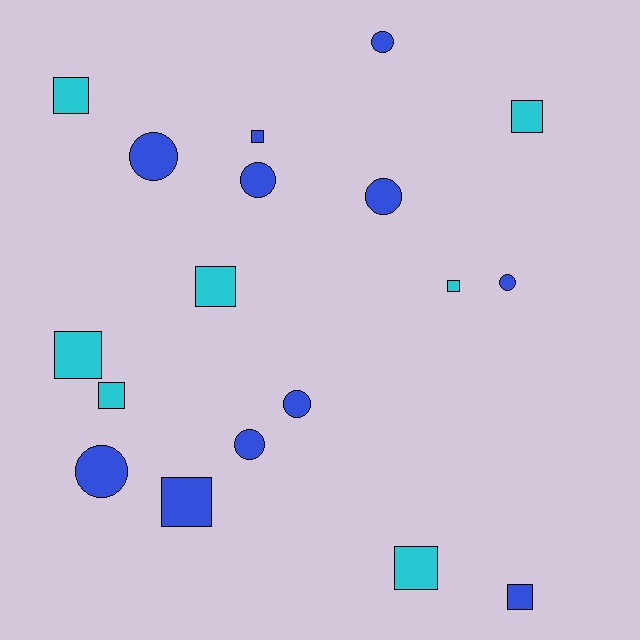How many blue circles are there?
There are 8 blue circles.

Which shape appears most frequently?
Square, with 10 objects.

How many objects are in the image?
There are 18 objects.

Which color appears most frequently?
Blue, with 11 objects.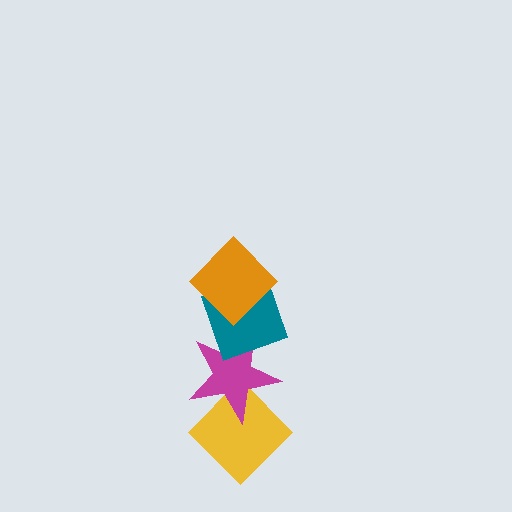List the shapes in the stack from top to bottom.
From top to bottom: the orange diamond, the teal diamond, the magenta star, the yellow diamond.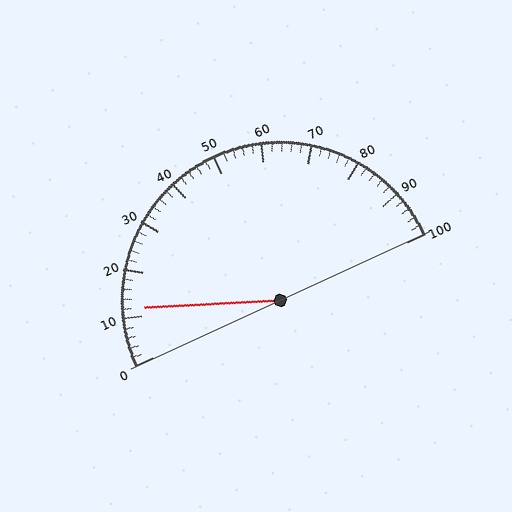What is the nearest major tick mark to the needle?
The nearest major tick mark is 10.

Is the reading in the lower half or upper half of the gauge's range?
The reading is in the lower half of the range (0 to 100).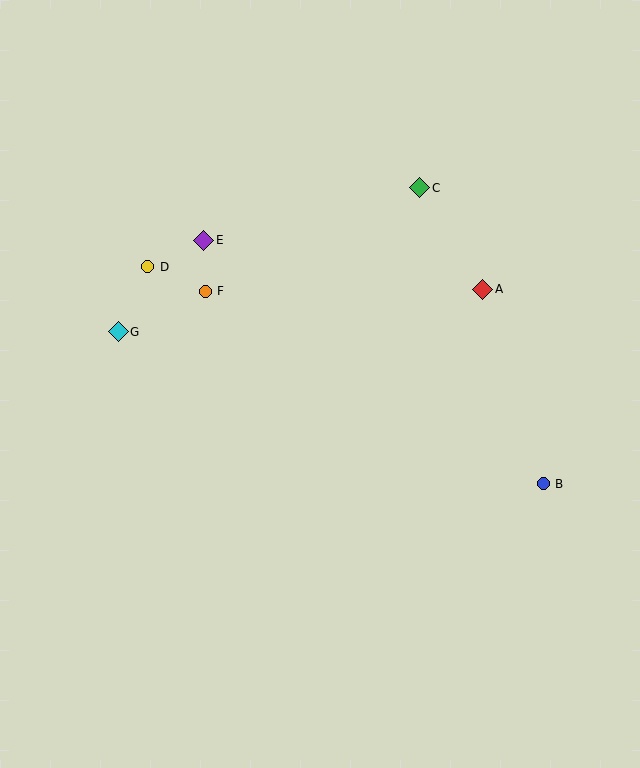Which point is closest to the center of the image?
Point F at (205, 291) is closest to the center.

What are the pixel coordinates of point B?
Point B is at (543, 484).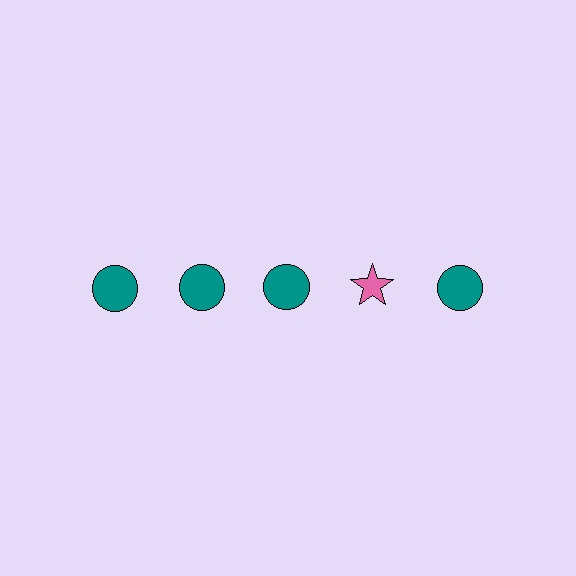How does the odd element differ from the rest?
It differs in both color (pink instead of teal) and shape (star instead of circle).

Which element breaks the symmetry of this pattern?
The pink star in the top row, second from right column breaks the symmetry. All other shapes are teal circles.